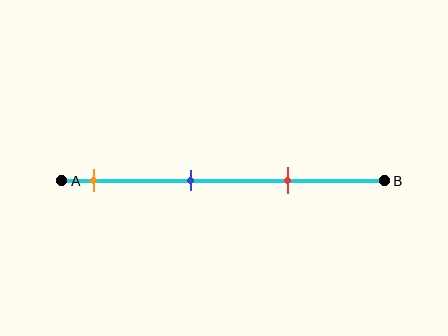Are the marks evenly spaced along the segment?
Yes, the marks are approximately evenly spaced.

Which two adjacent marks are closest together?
The blue and red marks are the closest adjacent pair.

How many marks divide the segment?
There are 3 marks dividing the segment.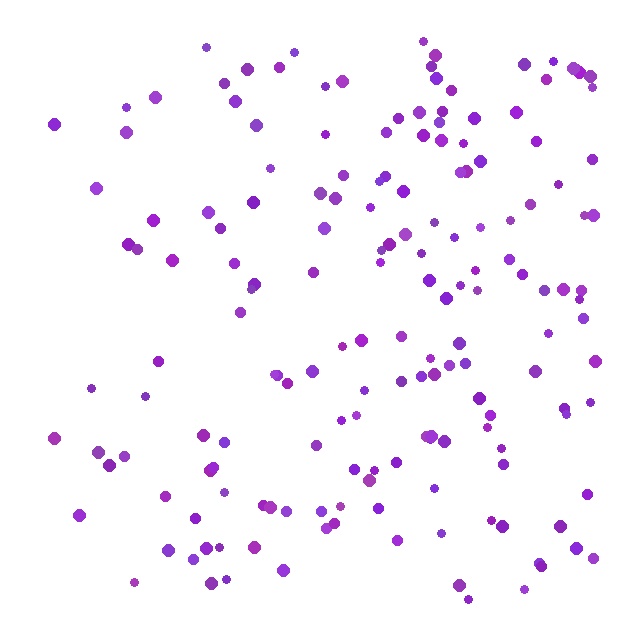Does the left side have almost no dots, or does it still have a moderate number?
Still a moderate number, just noticeably fewer than the right.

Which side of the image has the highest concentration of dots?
The right.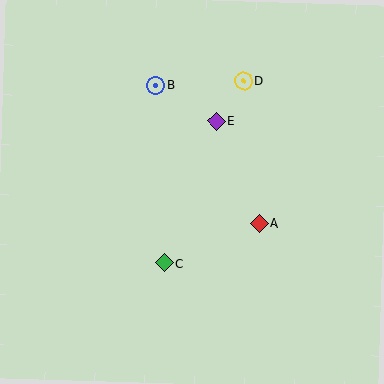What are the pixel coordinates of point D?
Point D is at (243, 81).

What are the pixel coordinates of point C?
Point C is at (164, 263).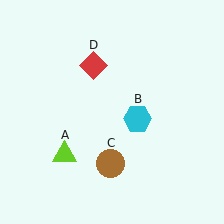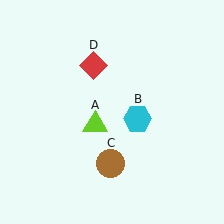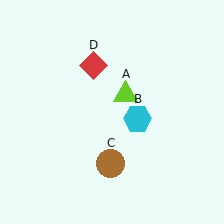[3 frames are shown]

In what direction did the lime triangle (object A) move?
The lime triangle (object A) moved up and to the right.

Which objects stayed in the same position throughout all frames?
Cyan hexagon (object B) and brown circle (object C) and red diamond (object D) remained stationary.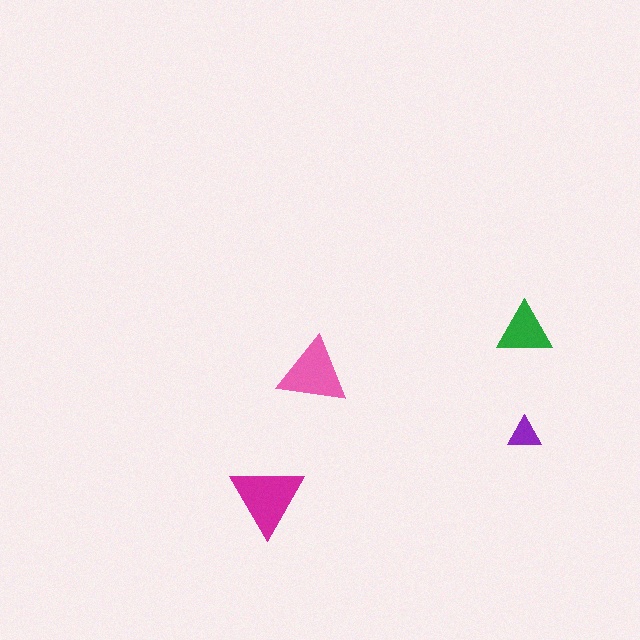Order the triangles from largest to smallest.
the magenta one, the pink one, the green one, the purple one.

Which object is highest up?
The green triangle is topmost.